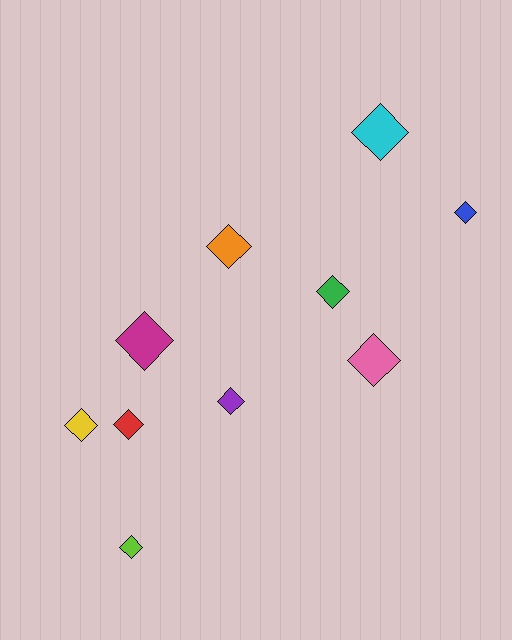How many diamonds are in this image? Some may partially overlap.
There are 10 diamonds.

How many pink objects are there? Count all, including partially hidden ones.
There is 1 pink object.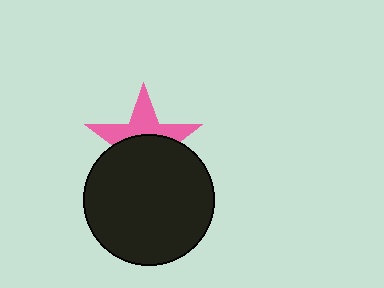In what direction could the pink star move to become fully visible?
The pink star could move up. That would shift it out from behind the black circle entirely.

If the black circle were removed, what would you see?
You would see the complete pink star.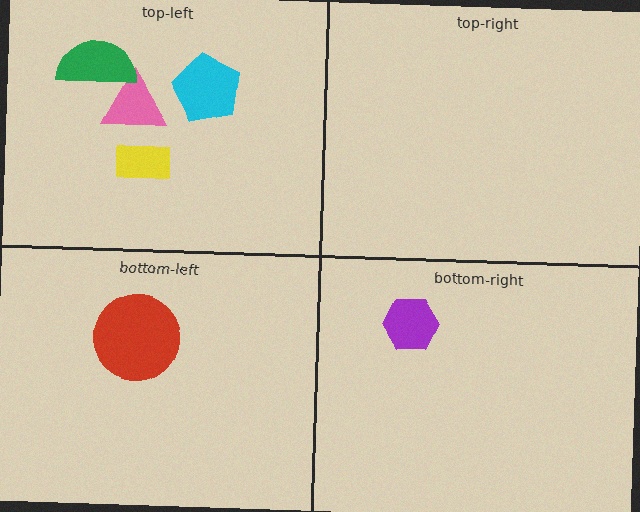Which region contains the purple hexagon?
The bottom-right region.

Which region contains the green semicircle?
The top-left region.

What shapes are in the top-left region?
The cyan pentagon, the yellow rectangle, the pink triangle, the green semicircle.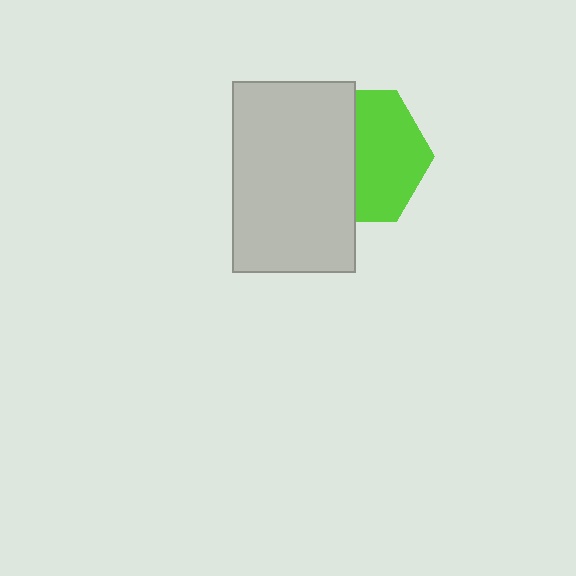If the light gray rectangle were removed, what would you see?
You would see the complete lime hexagon.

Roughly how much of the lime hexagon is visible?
About half of it is visible (roughly 53%).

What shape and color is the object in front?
The object in front is a light gray rectangle.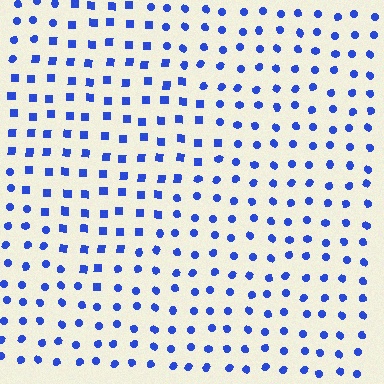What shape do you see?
I see a diamond.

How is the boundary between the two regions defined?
The boundary is defined by a change in element shape: squares inside vs. circles outside. All elements share the same color and spacing.